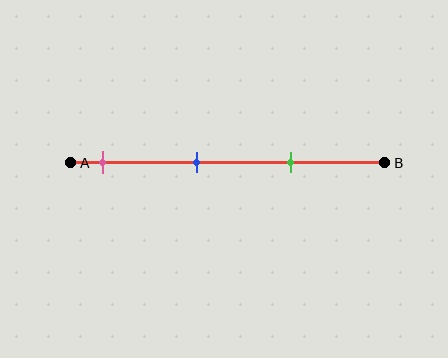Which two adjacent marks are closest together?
The blue and green marks are the closest adjacent pair.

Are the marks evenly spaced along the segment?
Yes, the marks are approximately evenly spaced.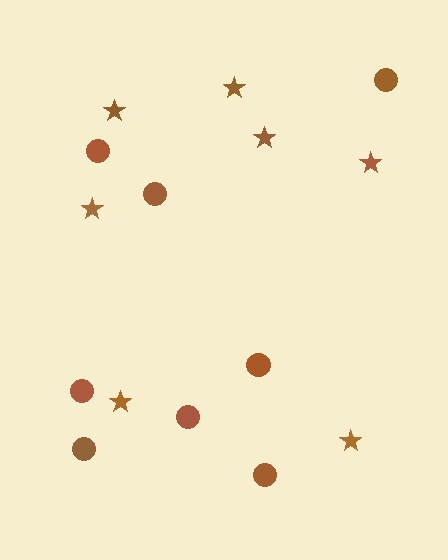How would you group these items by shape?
There are 2 groups: one group of circles (8) and one group of stars (7).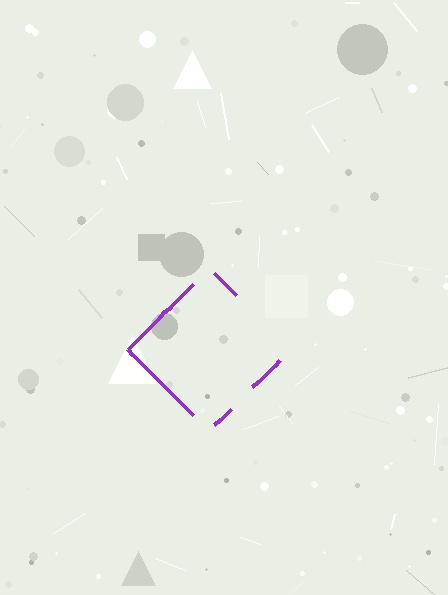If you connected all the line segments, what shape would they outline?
They would outline a diamond.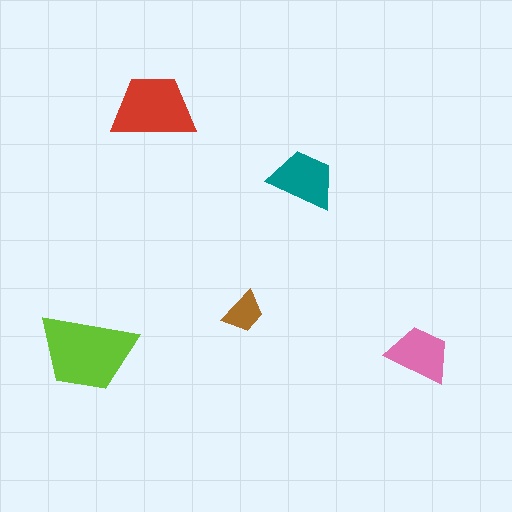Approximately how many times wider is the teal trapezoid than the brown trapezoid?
About 1.5 times wider.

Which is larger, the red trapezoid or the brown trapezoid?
The red one.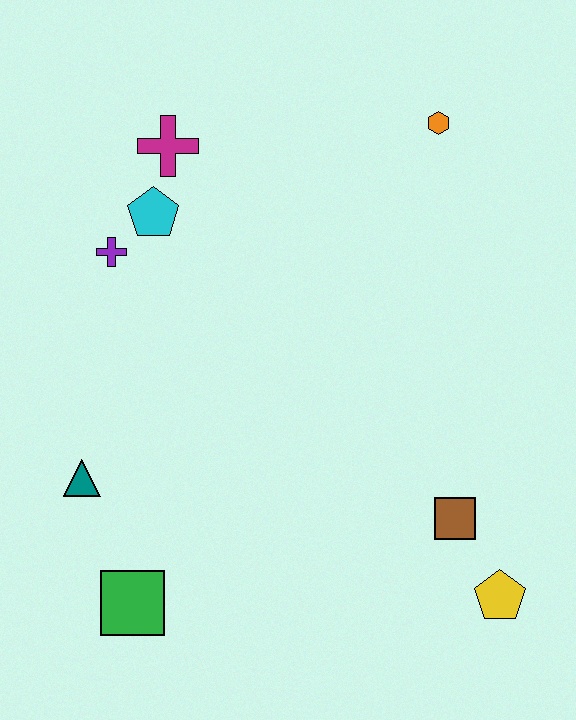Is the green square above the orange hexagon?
No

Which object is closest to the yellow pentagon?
The brown square is closest to the yellow pentagon.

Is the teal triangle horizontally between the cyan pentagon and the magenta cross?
No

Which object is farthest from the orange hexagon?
The green square is farthest from the orange hexagon.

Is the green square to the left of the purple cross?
No